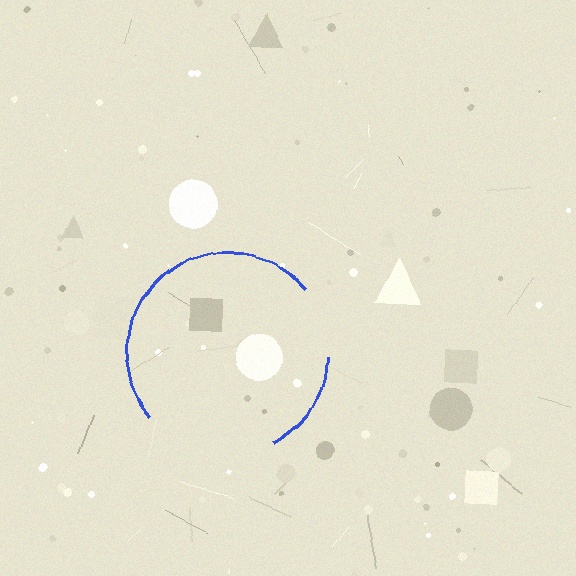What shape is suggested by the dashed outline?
The dashed outline suggests a circle.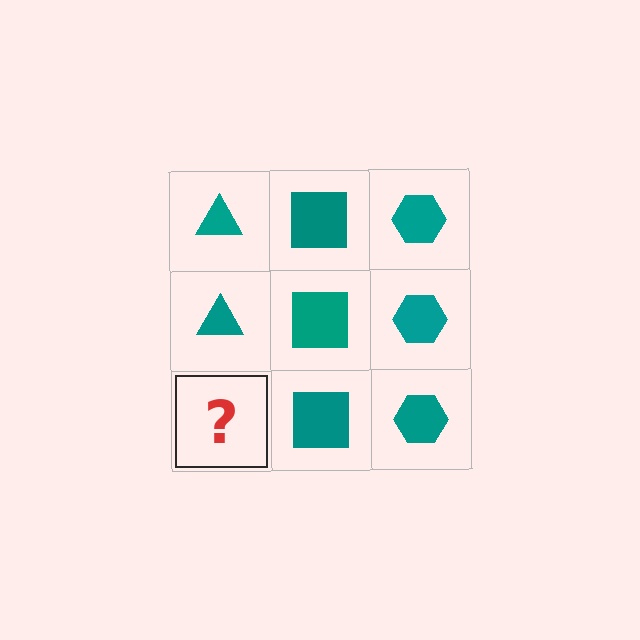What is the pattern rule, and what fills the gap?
The rule is that each column has a consistent shape. The gap should be filled with a teal triangle.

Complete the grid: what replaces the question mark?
The question mark should be replaced with a teal triangle.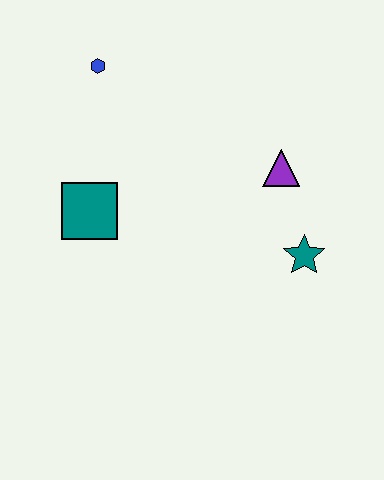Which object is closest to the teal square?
The blue hexagon is closest to the teal square.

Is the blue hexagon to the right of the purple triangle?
No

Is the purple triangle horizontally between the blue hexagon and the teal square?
No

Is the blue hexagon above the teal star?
Yes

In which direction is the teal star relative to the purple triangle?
The teal star is below the purple triangle.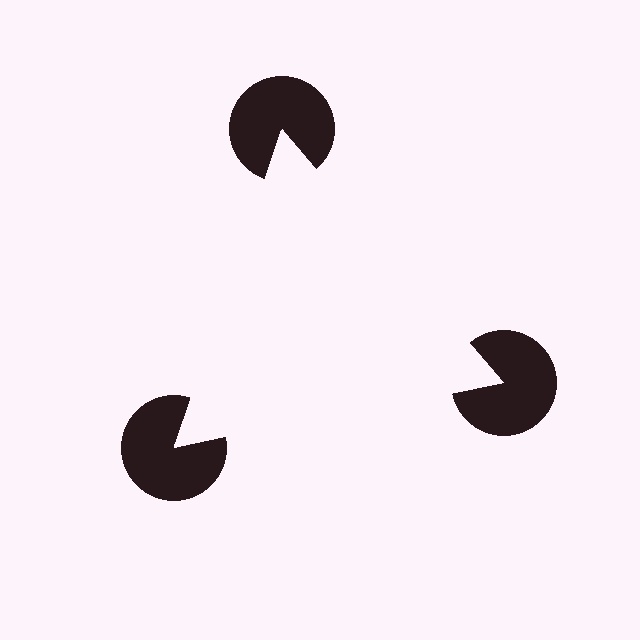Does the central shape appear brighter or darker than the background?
It typically appears slightly brighter than the background, even though no actual brightness change is drawn.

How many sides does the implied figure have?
3 sides.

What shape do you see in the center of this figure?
An illusory triangle — its edges are inferred from the aligned wedge cuts in the pac-man discs, not physically drawn.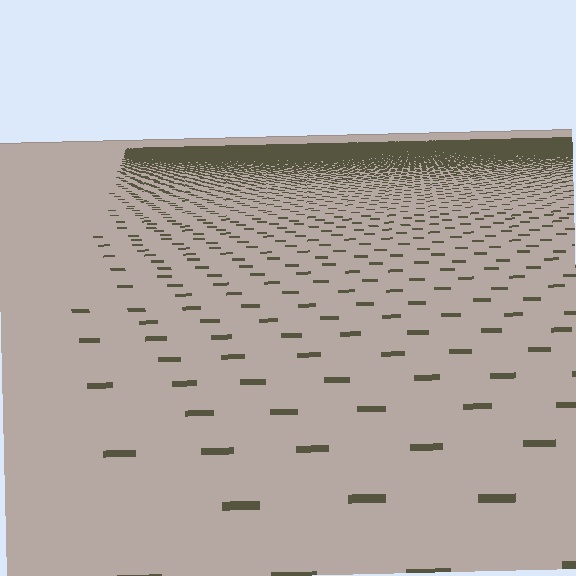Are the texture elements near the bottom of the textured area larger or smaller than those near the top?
Larger. Near the bottom, elements are closer to the viewer and appear at a bigger on-screen size.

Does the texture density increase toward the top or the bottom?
Density increases toward the top.